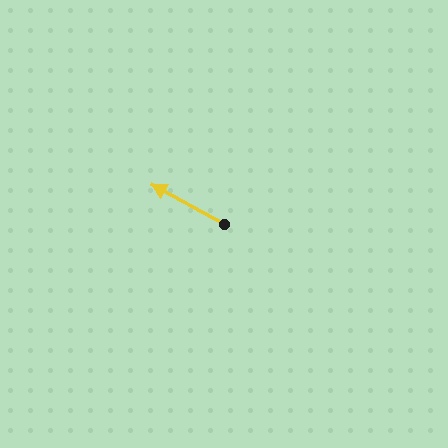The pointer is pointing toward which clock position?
Roughly 10 o'clock.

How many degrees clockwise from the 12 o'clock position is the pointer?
Approximately 299 degrees.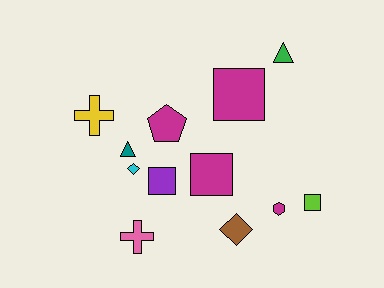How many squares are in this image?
There are 4 squares.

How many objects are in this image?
There are 12 objects.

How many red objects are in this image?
There are no red objects.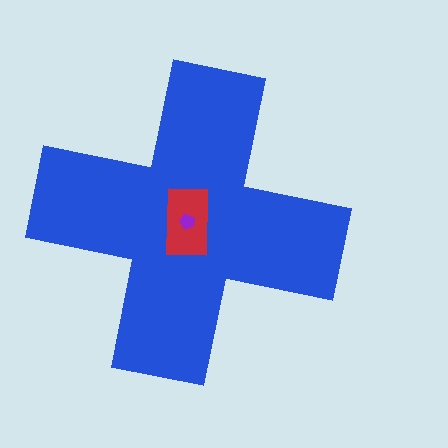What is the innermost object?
The purple pentagon.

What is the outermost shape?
The blue cross.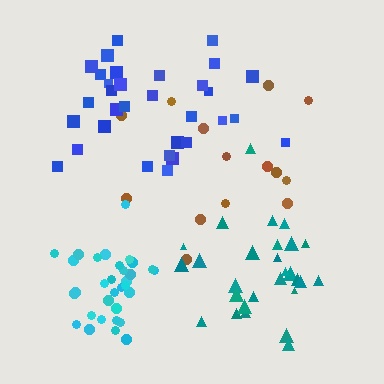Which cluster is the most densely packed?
Cyan.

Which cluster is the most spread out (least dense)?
Brown.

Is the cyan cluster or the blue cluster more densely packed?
Cyan.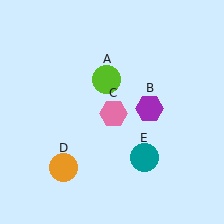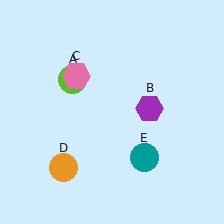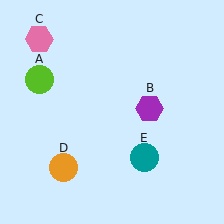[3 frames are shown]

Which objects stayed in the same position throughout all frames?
Purple hexagon (object B) and orange circle (object D) and teal circle (object E) remained stationary.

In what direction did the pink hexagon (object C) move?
The pink hexagon (object C) moved up and to the left.